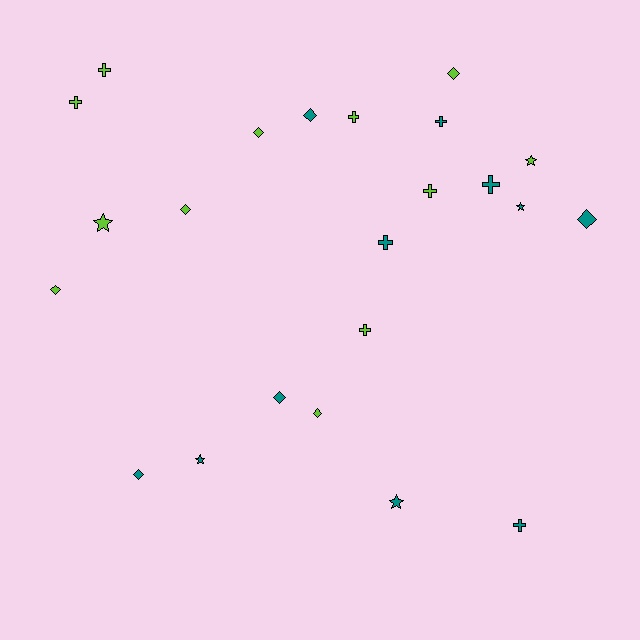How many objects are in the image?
There are 23 objects.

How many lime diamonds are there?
There are 5 lime diamonds.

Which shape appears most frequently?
Cross, with 9 objects.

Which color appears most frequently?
Lime, with 12 objects.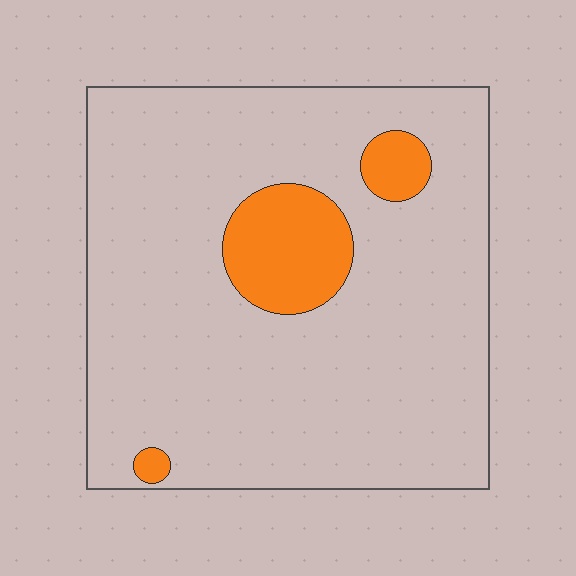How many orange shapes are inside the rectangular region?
3.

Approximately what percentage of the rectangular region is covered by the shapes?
Approximately 10%.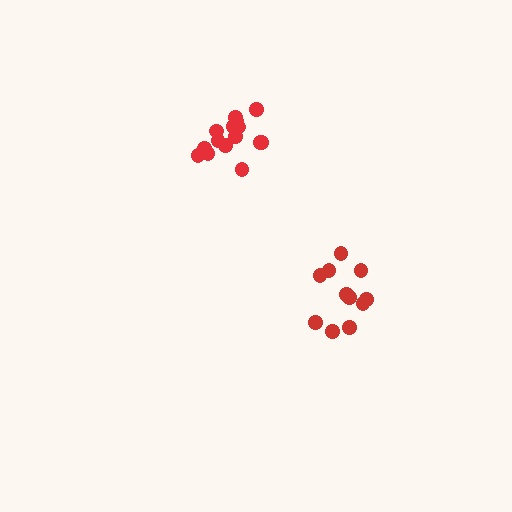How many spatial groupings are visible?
There are 2 spatial groupings.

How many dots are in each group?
Group 1: 15 dots, Group 2: 11 dots (26 total).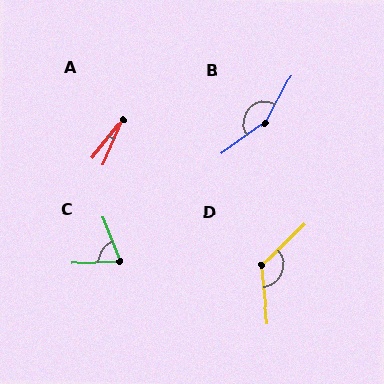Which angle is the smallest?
A, at approximately 16 degrees.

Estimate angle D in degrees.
Approximately 128 degrees.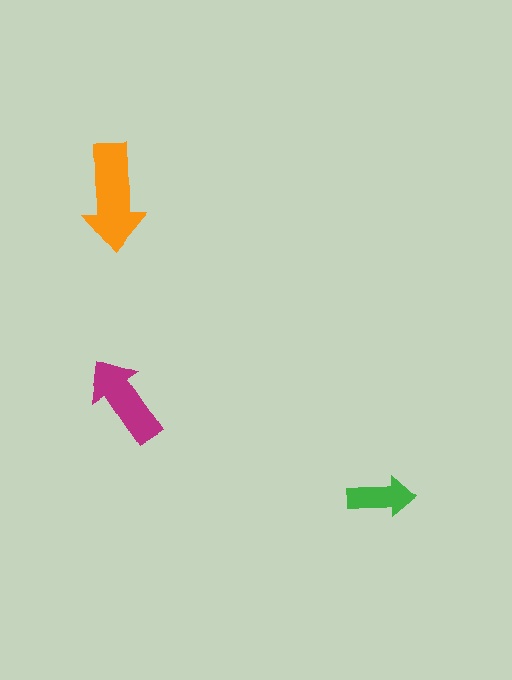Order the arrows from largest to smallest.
the orange one, the magenta one, the green one.